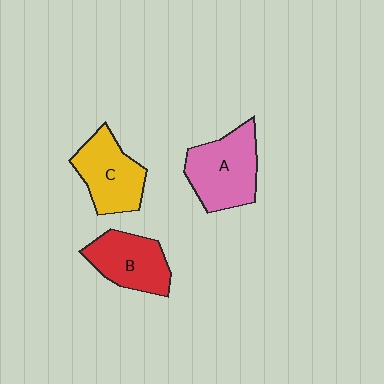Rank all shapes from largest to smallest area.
From largest to smallest: A (pink), C (yellow), B (red).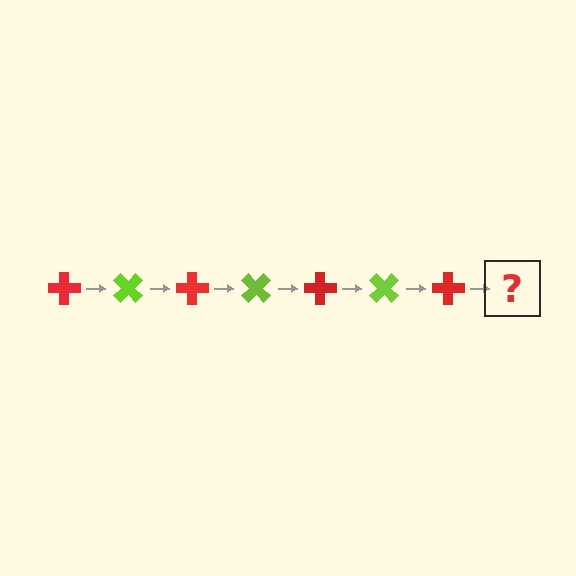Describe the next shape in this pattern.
It should be a lime cross, rotated 315 degrees from the start.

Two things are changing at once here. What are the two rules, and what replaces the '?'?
The two rules are that it rotates 45 degrees each step and the color cycles through red and lime. The '?' should be a lime cross, rotated 315 degrees from the start.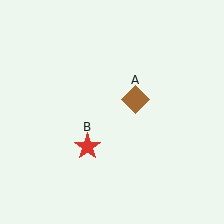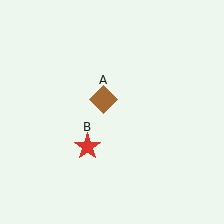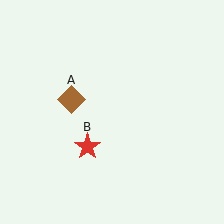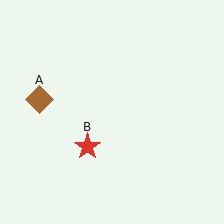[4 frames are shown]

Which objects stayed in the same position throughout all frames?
Red star (object B) remained stationary.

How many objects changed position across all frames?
1 object changed position: brown diamond (object A).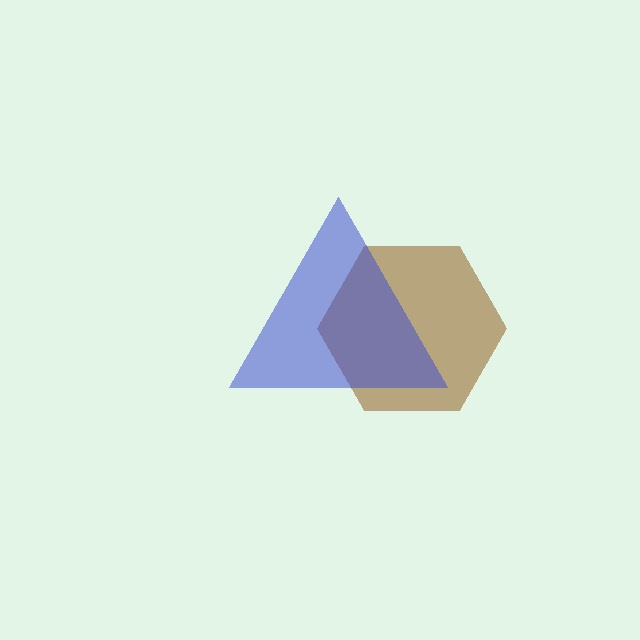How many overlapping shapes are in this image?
There are 2 overlapping shapes in the image.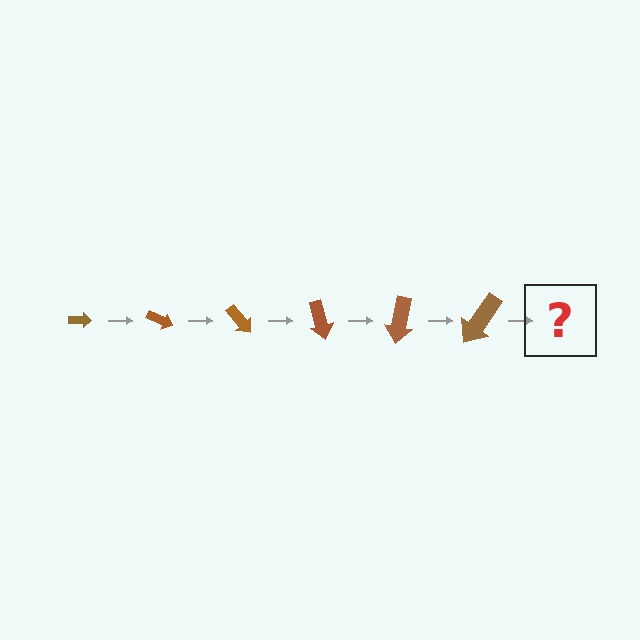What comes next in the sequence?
The next element should be an arrow, larger than the previous one and rotated 150 degrees from the start.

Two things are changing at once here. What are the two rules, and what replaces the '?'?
The two rules are that the arrow grows larger each step and it rotates 25 degrees each step. The '?' should be an arrow, larger than the previous one and rotated 150 degrees from the start.